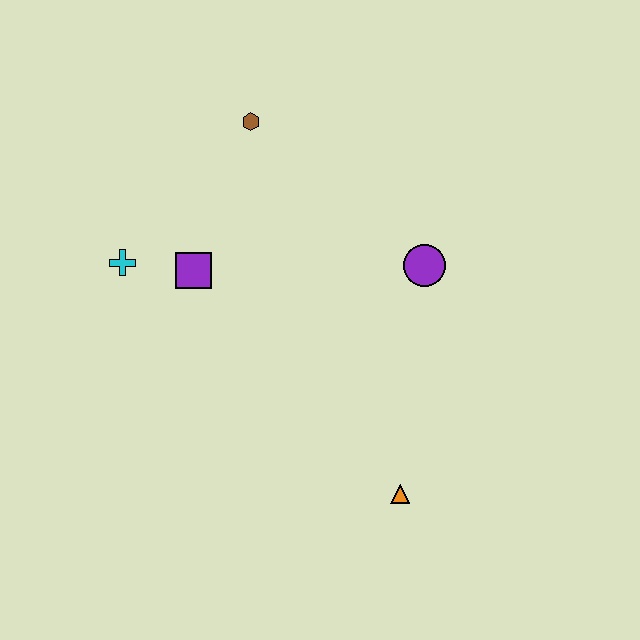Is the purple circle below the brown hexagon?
Yes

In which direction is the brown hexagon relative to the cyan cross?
The brown hexagon is above the cyan cross.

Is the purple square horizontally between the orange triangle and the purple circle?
No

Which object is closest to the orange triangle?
The purple circle is closest to the orange triangle.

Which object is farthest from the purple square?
The orange triangle is farthest from the purple square.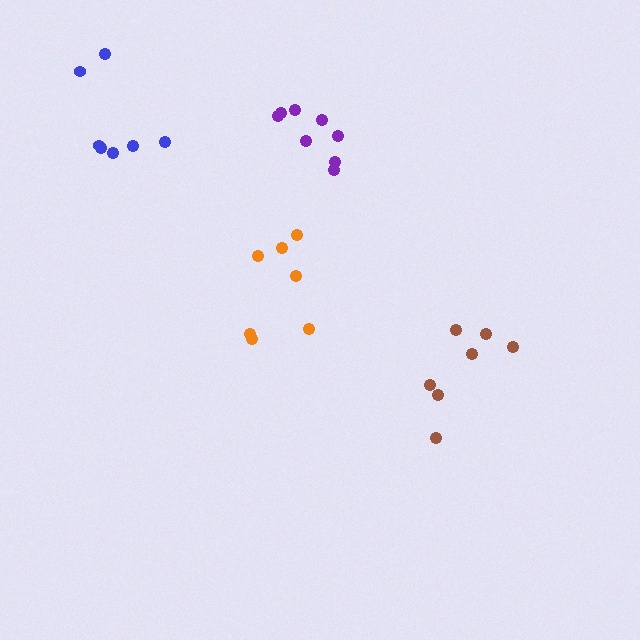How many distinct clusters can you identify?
There are 4 distinct clusters.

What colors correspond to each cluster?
The clusters are colored: brown, purple, orange, blue.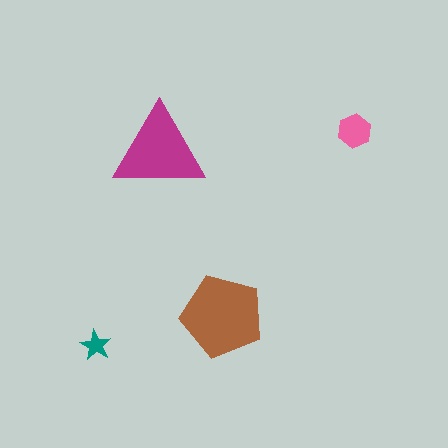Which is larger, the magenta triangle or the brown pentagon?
The brown pentagon.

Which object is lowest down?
The teal star is bottommost.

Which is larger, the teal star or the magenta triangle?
The magenta triangle.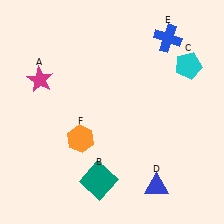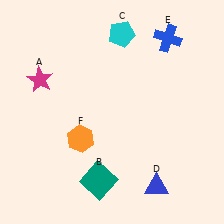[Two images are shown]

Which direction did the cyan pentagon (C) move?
The cyan pentagon (C) moved left.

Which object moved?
The cyan pentagon (C) moved left.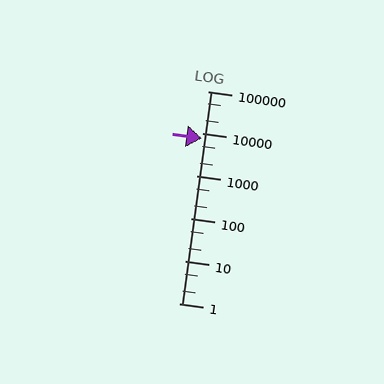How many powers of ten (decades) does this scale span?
The scale spans 5 decades, from 1 to 100000.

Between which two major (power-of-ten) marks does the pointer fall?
The pointer is between 1000 and 10000.